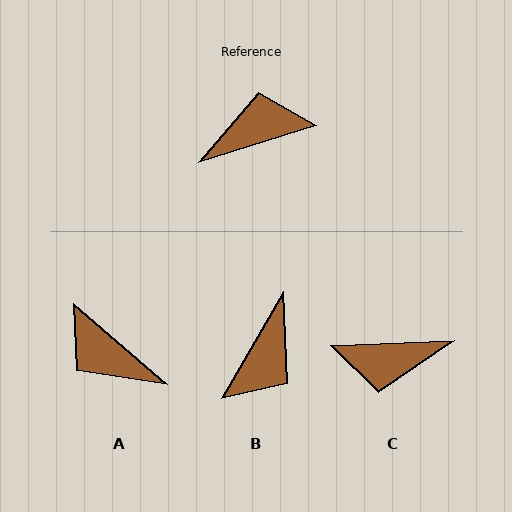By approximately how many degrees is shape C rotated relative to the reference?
Approximately 165 degrees counter-clockwise.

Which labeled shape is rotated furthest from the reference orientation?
C, about 165 degrees away.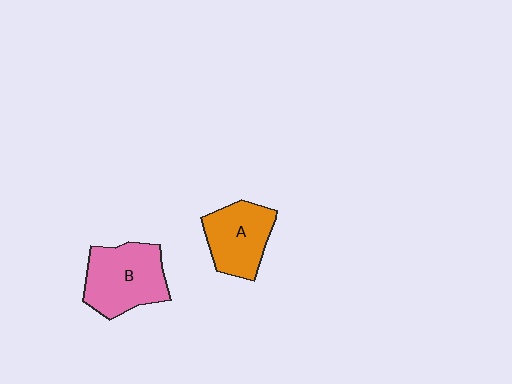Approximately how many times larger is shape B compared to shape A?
Approximately 1.2 times.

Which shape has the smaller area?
Shape A (orange).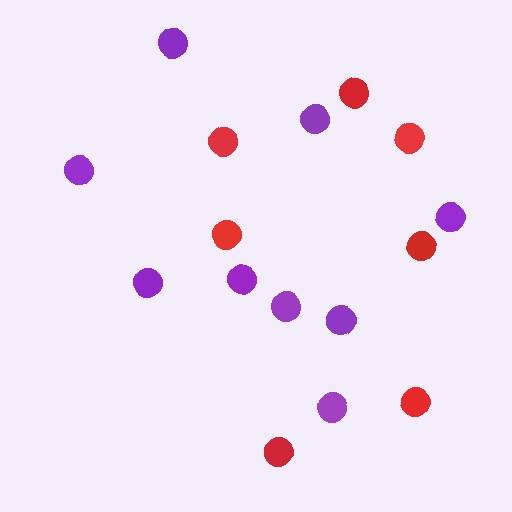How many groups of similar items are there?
There are 2 groups: one group of purple circles (9) and one group of red circles (7).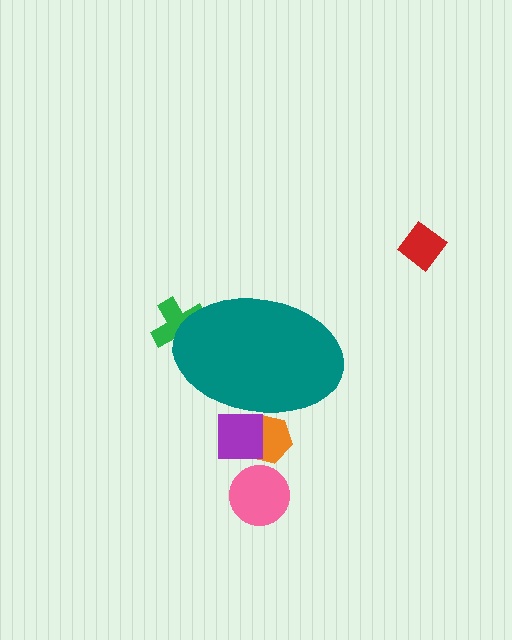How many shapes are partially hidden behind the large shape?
3 shapes are partially hidden.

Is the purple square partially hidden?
Yes, the purple square is partially hidden behind the teal ellipse.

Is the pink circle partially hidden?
No, the pink circle is fully visible.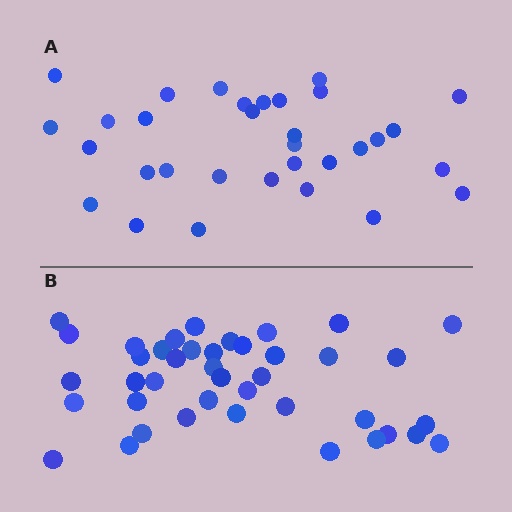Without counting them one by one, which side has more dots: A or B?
Region B (the bottom region) has more dots.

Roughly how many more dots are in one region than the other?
Region B has roughly 8 or so more dots than region A.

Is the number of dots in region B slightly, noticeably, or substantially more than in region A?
Region B has noticeably more, but not dramatically so. The ratio is roughly 1.3 to 1.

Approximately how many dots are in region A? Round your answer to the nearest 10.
About 30 dots. (The exact count is 32, which rounds to 30.)